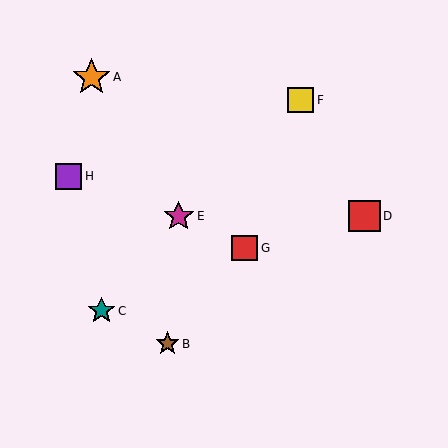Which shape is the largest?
The orange star (labeled A) is the largest.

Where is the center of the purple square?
The center of the purple square is at (69, 176).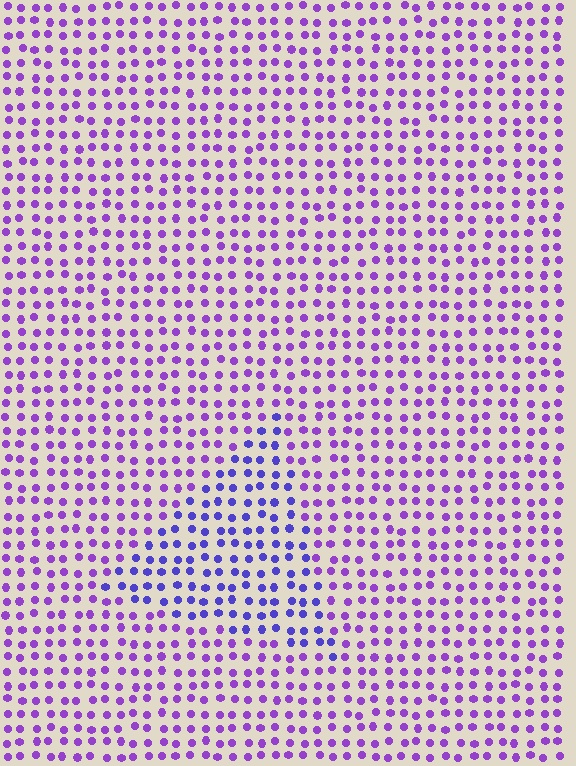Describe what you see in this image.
The image is filled with small purple elements in a uniform arrangement. A triangle-shaped region is visible where the elements are tinted to a slightly different hue, forming a subtle color boundary.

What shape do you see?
I see a triangle.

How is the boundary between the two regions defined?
The boundary is defined purely by a slight shift in hue (about 30 degrees). Spacing, size, and orientation are identical on both sides.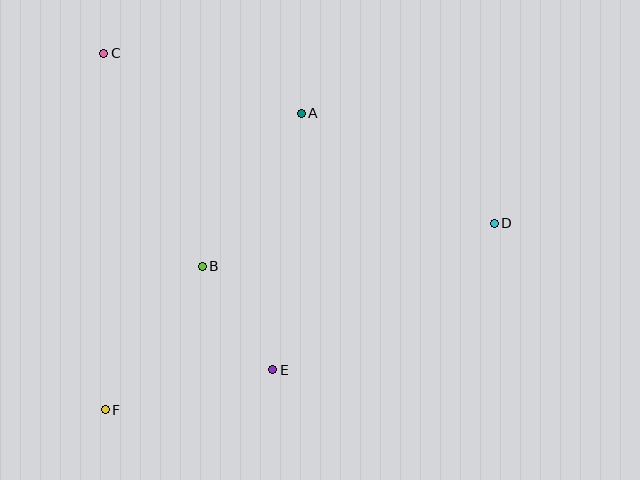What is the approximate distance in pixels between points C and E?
The distance between C and E is approximately 359 pixels.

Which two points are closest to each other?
Points B and E are closest to each other.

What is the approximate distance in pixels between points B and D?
The distance between B and D is approximately 295 pixels.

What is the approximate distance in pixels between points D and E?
The distance between D and E is approximately 266 pixels.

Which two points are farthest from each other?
Points D and F are farthest from each other.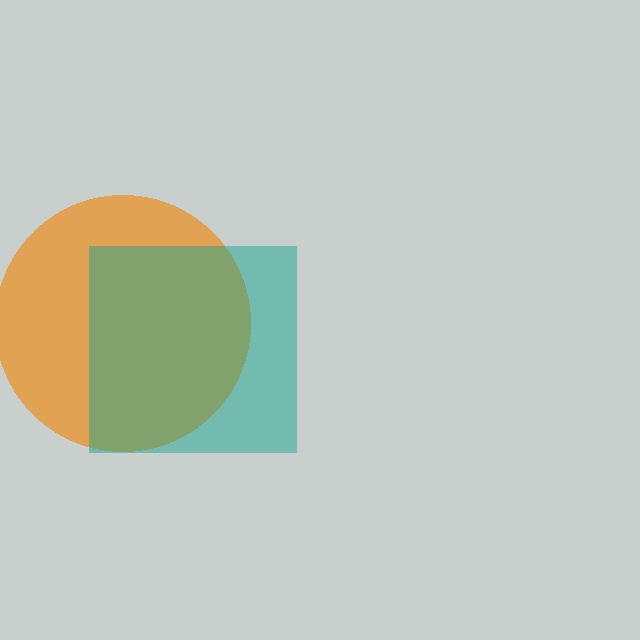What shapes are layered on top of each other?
The layered shapes are: an orange circle, a teal square.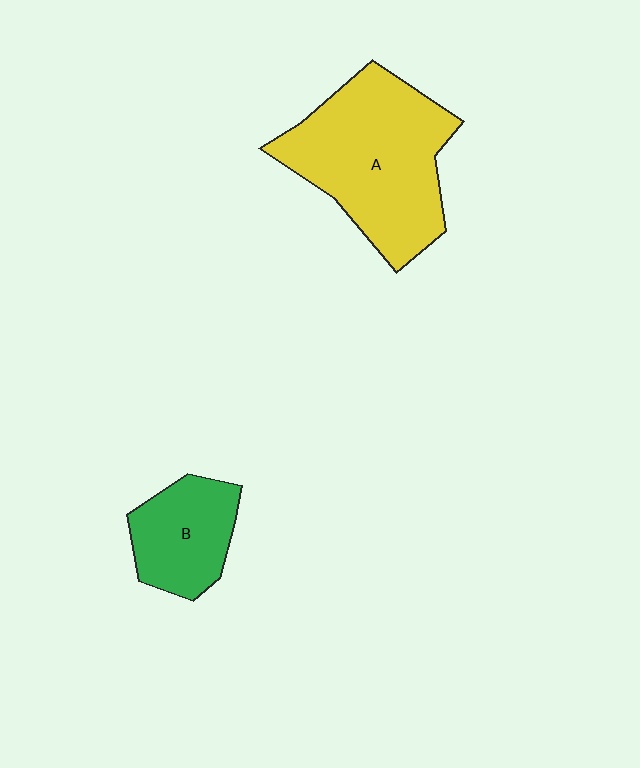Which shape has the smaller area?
Shape B (green).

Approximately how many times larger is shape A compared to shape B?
Approximately 2.1 times.